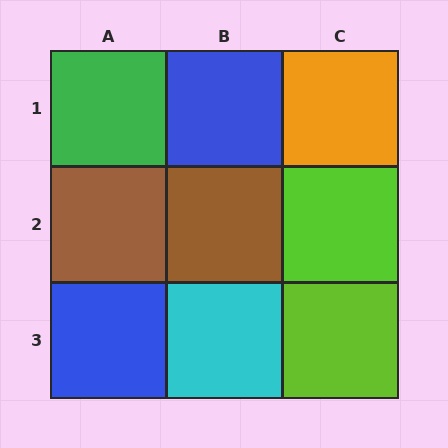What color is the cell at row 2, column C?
Lime.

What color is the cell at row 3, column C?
Lime.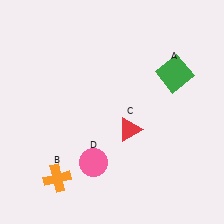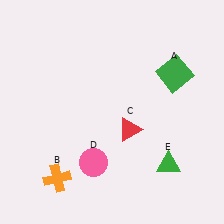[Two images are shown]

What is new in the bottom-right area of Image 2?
A green triangle (E) was added in the bottom-right area of Image 2.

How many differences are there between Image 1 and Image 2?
There is 1 difference between the two images.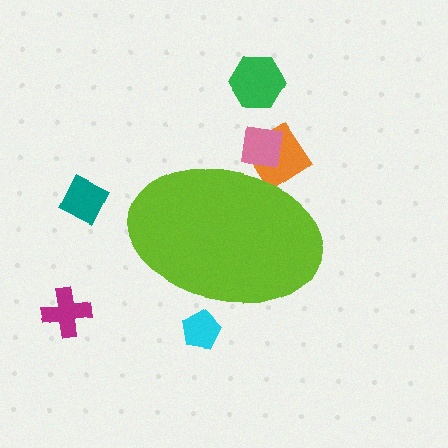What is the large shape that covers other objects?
A lime ellipse.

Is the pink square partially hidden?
Yes, the pink square is partially hidden behind the lime ellipse.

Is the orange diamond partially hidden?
Yes, the orange diamond is partially hidden behind the lime ellipse.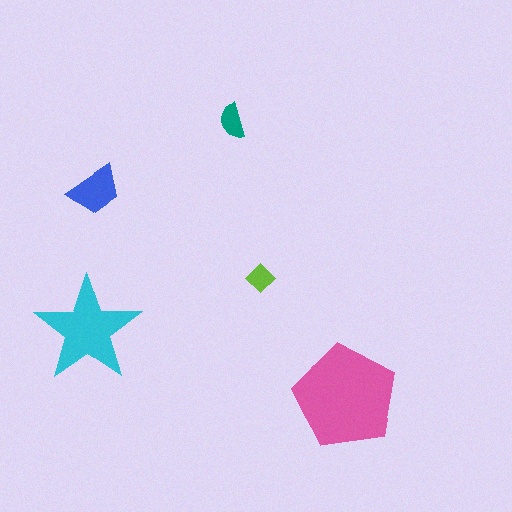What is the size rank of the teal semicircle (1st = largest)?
4th.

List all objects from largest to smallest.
The pink pentagon, the cyan star, the blue trapezoid, the teal semicircle, the lime diamond.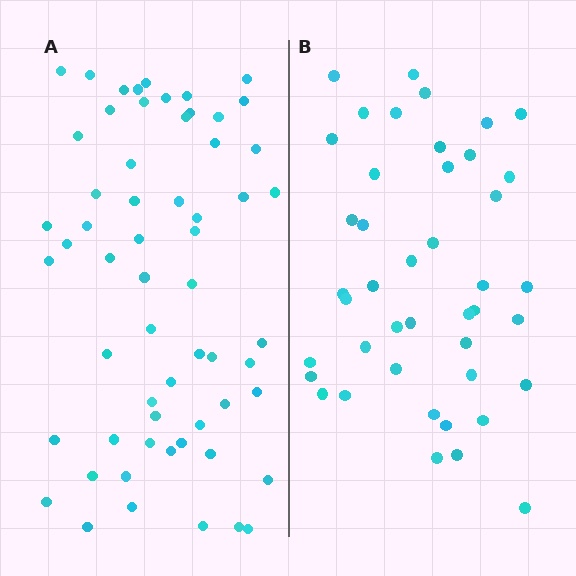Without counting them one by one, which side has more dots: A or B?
Region A (the left region) has more dots.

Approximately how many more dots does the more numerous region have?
Region A has approximately 15 more dots than region B.